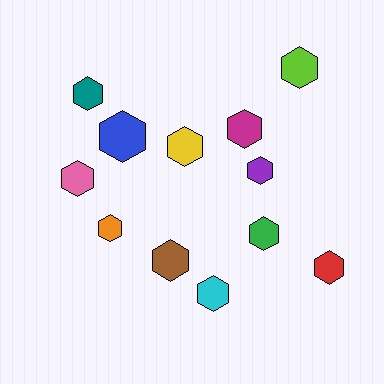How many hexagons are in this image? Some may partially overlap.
There are 12 hexagons.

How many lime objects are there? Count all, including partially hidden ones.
There is 1 lime object.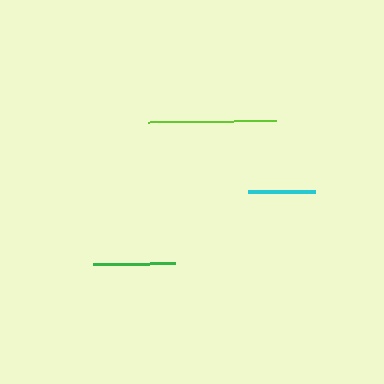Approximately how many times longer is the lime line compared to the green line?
The lime line is approximately 1.6 times the length of the green line.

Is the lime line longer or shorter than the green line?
The lime line is longer than the green line.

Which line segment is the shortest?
The cyan line is the shortest at approximately 67 pixels.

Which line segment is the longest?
The lime line is the longest at approximately 128 pixels.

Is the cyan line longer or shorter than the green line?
The green line is longer than the cyan line.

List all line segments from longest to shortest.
From longest to shortest: lime, green, cyan.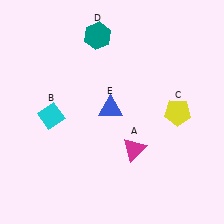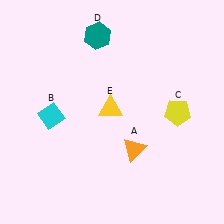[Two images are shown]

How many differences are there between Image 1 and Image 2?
There are 2 differences between the two images.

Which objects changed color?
A changed from magenta to orange. E changed from blue to yellow.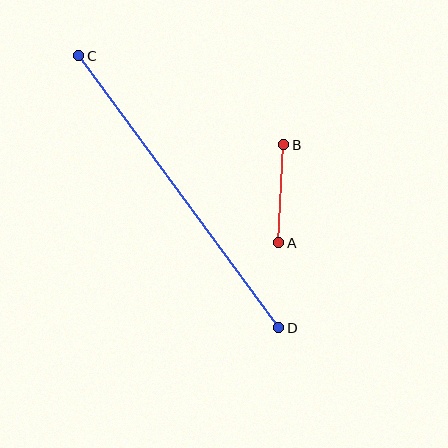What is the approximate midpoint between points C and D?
The midpoint is at approximately (179, 192) pixels.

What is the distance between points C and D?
The distance is approximately 338 pixels.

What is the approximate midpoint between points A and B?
The midpoint is at approximately (281, 194) pixels.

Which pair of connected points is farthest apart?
Points C and D are farthest apart.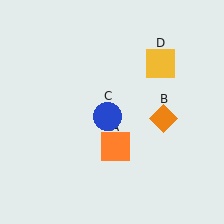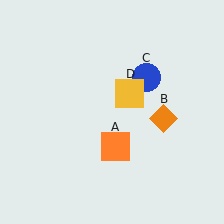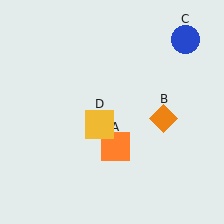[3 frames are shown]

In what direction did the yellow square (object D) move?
The yellow square (object D) moved down and to the left.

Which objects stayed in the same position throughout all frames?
Orange square (object A) and orange diamond (object B) remained stationary.